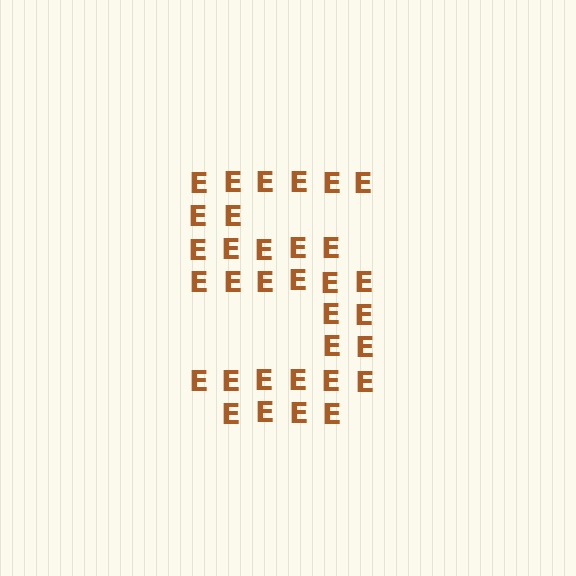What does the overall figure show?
The overall figure shows the digit 5.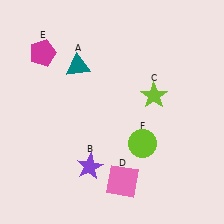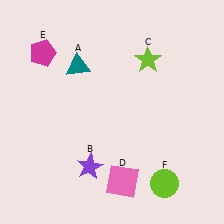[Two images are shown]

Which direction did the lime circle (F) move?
The lime circle (F) moved down.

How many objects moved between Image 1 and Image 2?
2 objects moved between the two images.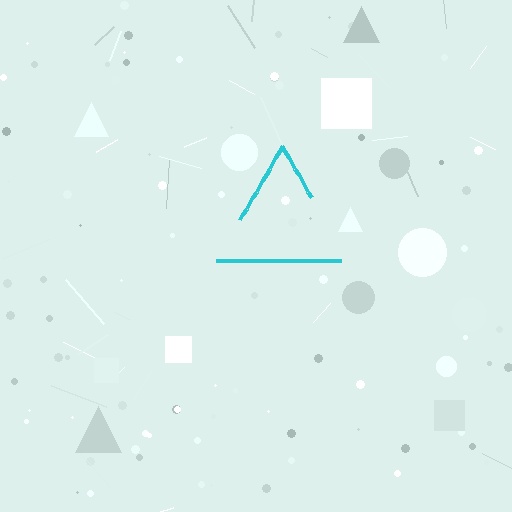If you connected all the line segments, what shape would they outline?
They would outline a triangle.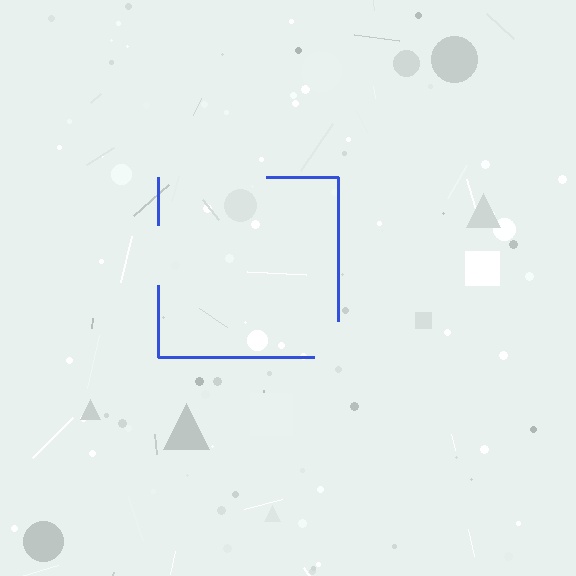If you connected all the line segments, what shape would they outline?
They would outline a square.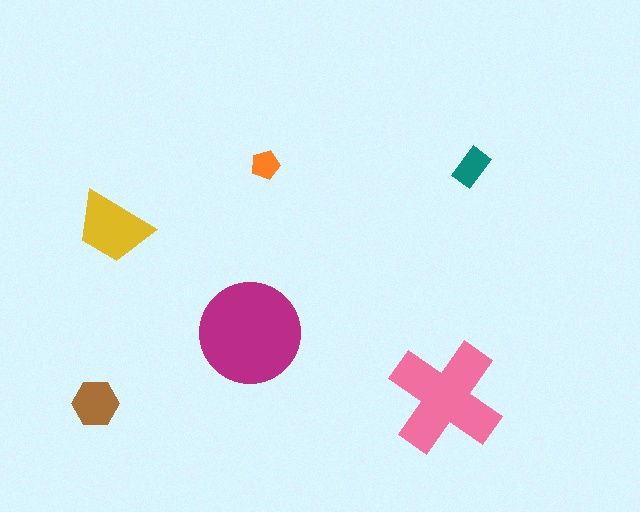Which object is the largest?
The magenta circle.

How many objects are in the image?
There are 6 objects in the image.